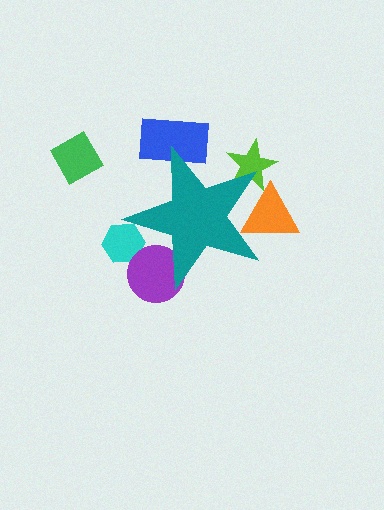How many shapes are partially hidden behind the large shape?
5 shapes are partially hidden.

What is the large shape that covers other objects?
A teal star.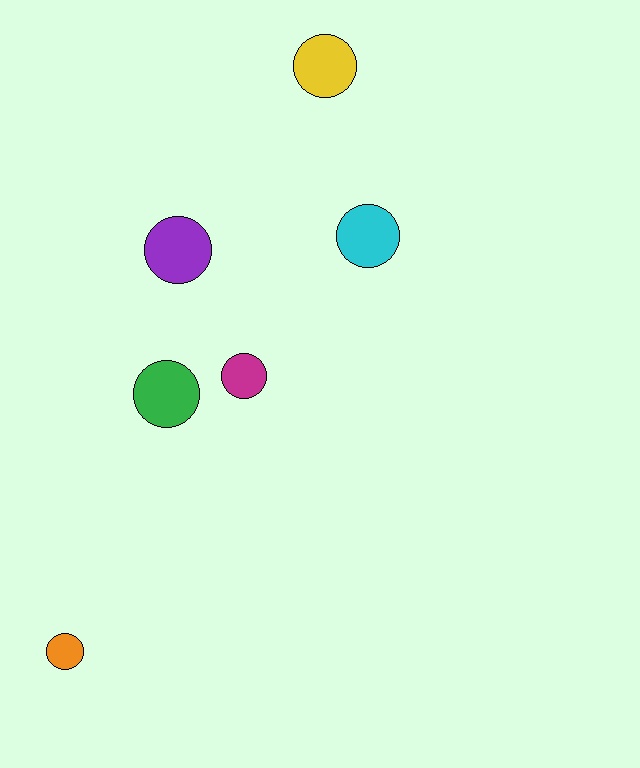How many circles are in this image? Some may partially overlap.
There are 6 circles.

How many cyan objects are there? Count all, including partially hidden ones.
There is 1 cyan object.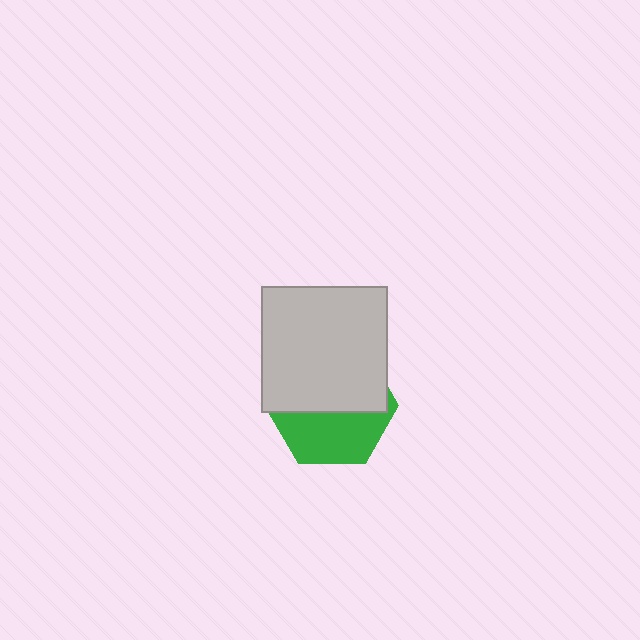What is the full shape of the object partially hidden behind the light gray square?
The partially hidden object is a green hexagon.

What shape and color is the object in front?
The object in front is a light gray square.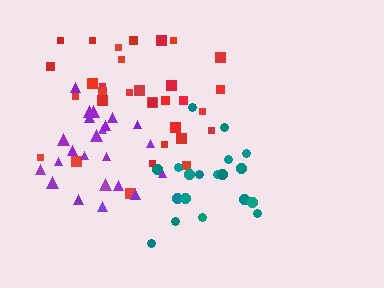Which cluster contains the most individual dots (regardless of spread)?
Red (32).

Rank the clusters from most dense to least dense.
purple, teal, red.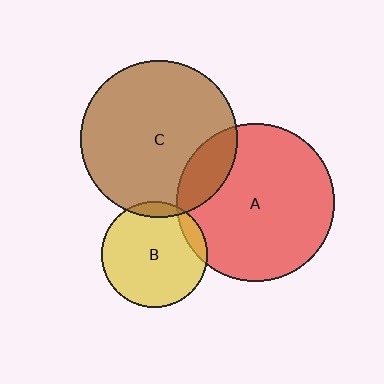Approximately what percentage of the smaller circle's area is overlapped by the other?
Approximately 15%.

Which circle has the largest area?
Circle A (red).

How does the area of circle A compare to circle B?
Approximately 2.2 times.